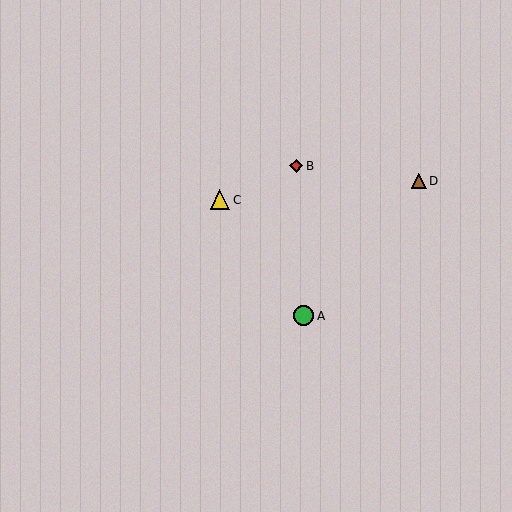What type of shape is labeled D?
Shape D is a brown triangle.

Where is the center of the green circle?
The center of the green circle is at (304, 316).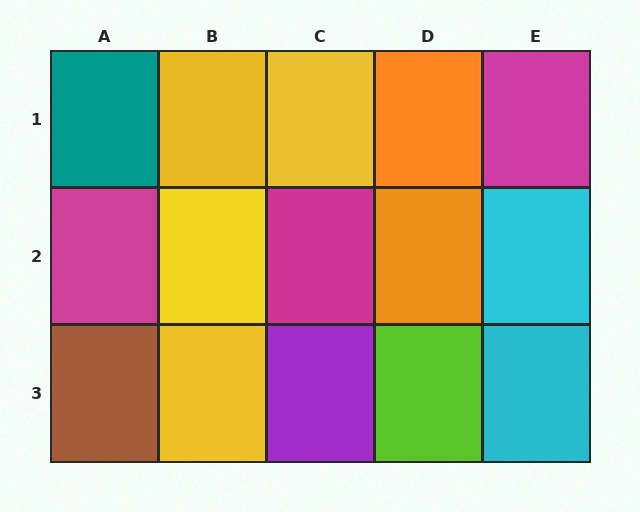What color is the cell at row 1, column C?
Yellow.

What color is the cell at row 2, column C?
Magenta.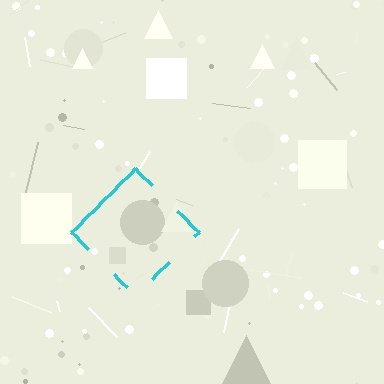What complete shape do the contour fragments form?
The contour fragments form a diamond.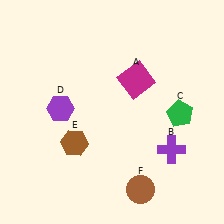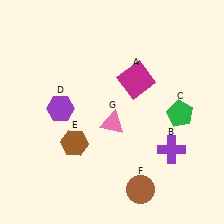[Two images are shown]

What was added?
A pink triangle (G) was added in Image 2.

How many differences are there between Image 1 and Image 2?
There is 1 difference between the two images.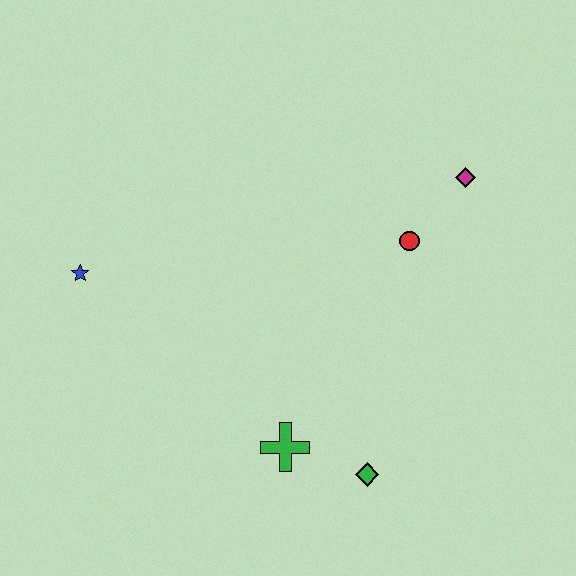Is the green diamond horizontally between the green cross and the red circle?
Yes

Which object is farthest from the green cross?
The magenta diamond is farthest from the green cross.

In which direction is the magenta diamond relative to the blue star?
The magenta diamond is to the right of the blue star.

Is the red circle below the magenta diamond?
Yes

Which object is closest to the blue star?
The green cross is closest to the blue star.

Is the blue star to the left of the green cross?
Yes